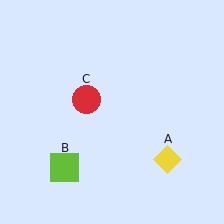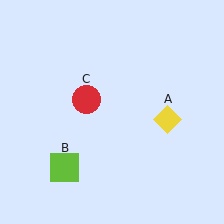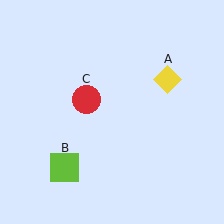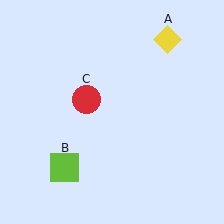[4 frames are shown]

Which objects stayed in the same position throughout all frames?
Lime square (object B) and red circle (object C) remained stationary.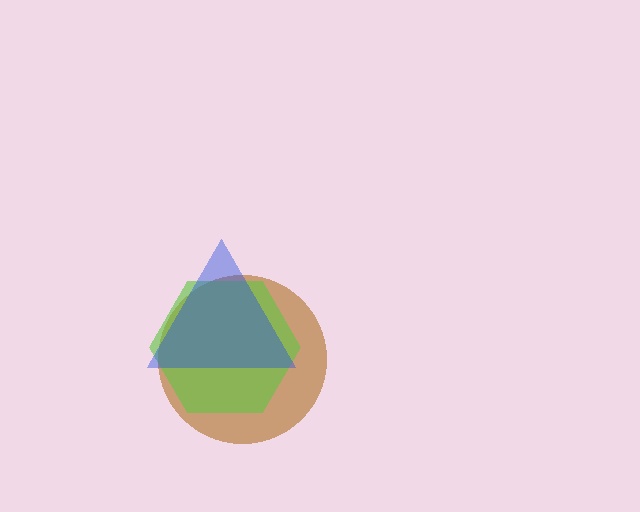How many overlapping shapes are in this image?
There are 3 overlapping shapes in the image.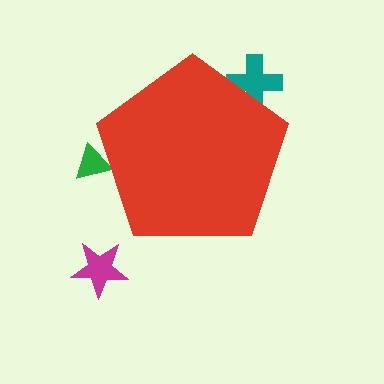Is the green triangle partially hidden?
Yes, the green triangle is partially hidden behind the red pentagon.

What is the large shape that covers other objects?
A red pentagon.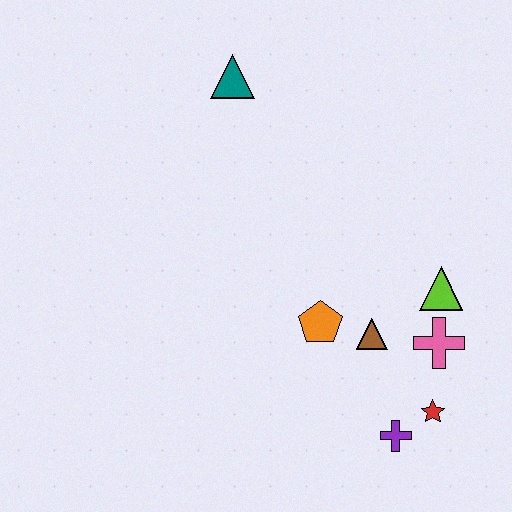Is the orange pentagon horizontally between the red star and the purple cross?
No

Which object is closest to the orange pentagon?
The brown triangle is closest to the orange pentagon.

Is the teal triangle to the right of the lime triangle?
No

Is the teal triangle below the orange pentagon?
No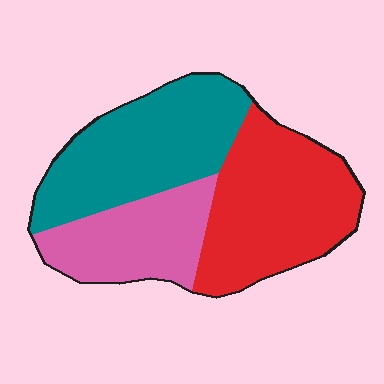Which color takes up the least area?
Pink, at roughly 25%.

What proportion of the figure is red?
Red takes up between a quarter and a half of the figure.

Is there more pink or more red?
Red.